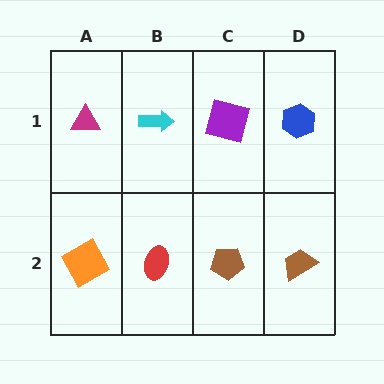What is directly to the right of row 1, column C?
A blue hexagon.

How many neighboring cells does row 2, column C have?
3.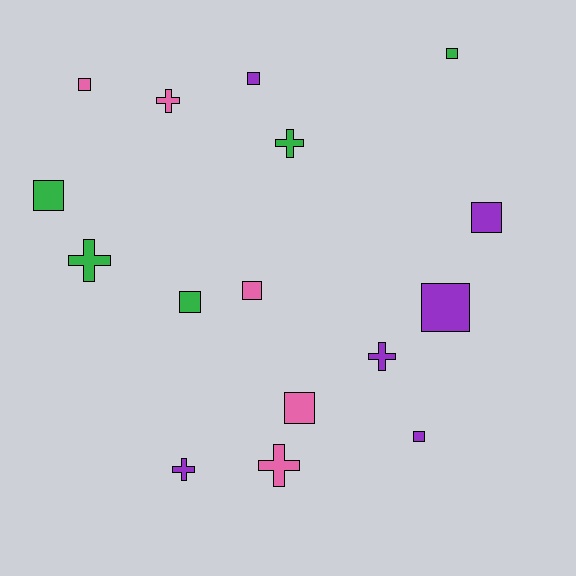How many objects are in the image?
There are 16 objects.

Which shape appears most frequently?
Square, with 10 objects.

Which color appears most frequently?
Purple, with 6 objects.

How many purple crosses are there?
There are 2 purple crosses.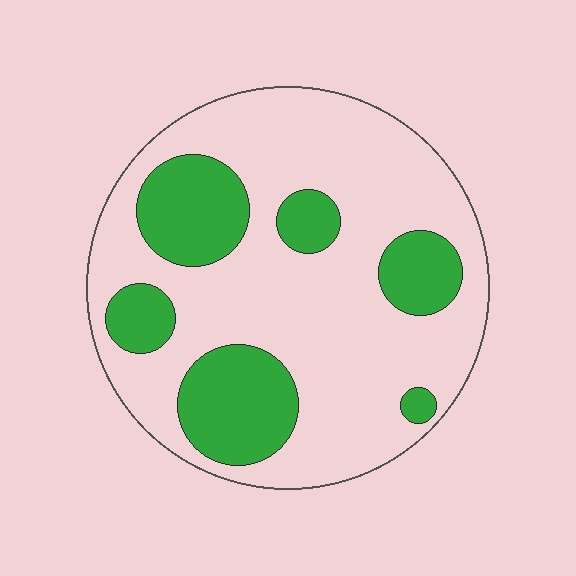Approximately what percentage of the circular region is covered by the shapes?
Approximately 30%.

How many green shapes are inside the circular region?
6.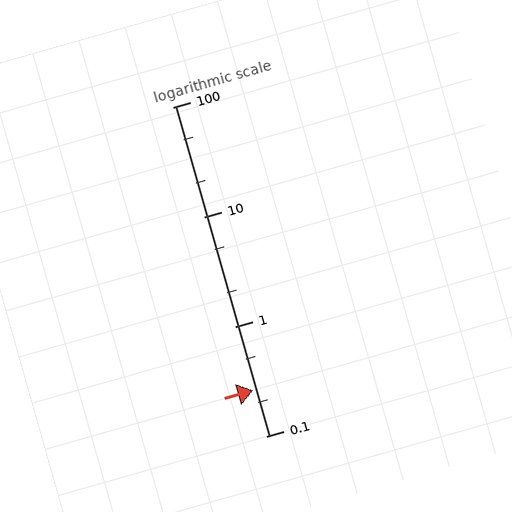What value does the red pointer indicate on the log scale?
The pointer indicates approximately 0.26.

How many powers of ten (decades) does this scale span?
The scale spans 3 decades, from 0.1 to 100.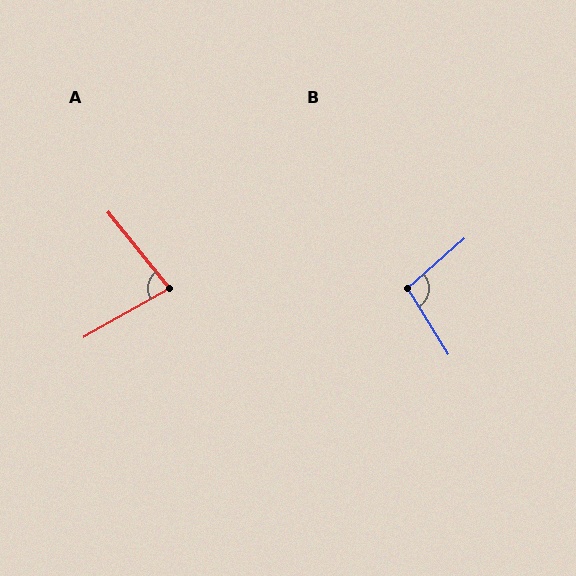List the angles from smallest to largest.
A (81°), B (99°).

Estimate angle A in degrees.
Approximately 81 degrees.